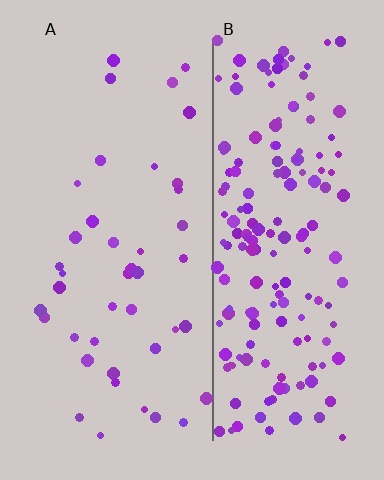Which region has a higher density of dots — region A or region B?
B (the right).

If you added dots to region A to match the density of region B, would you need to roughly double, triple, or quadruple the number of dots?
Approximately quadruple.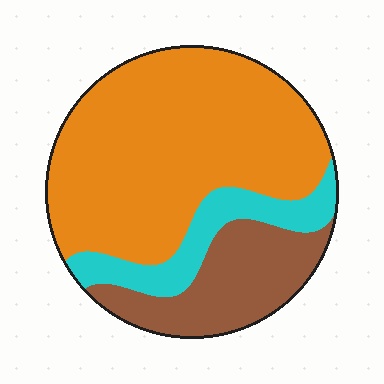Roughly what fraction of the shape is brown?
Brown covers 22% of the shape.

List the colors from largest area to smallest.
From largest to smallest: orange, brown, cyan.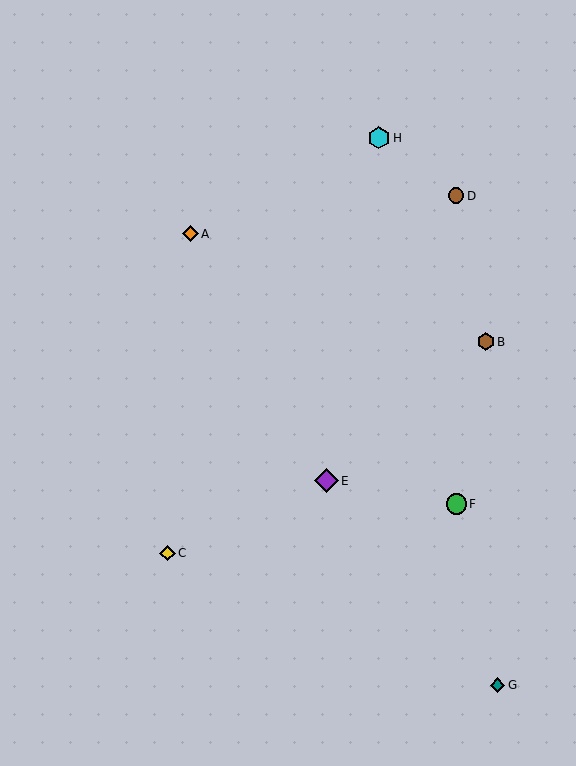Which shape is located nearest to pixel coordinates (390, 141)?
The cyan hexagon (labeled H) at (379, 138) is nearest to that location.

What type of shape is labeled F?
Shape F is a green circle.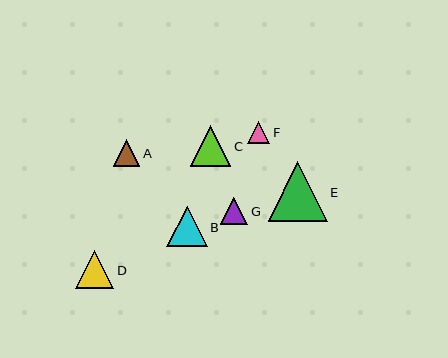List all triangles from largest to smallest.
From largest to smallest: E, C, B, D, G, A, F.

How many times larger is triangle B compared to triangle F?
Triangle B is approximately 1.8 times the size of triangle F.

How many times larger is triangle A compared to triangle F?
Triangle A is approximately 1.2 times the size of triangle F.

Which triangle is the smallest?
Triangle F is the smallest with a size of approximately 22 pixels.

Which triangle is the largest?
Triangle E is the largest with a size of approximately 59 pixels.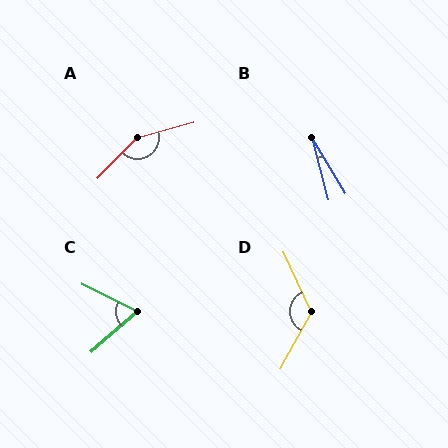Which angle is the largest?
A, at approximately 150 degrees.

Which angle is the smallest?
B, at approximately 17 degrees.